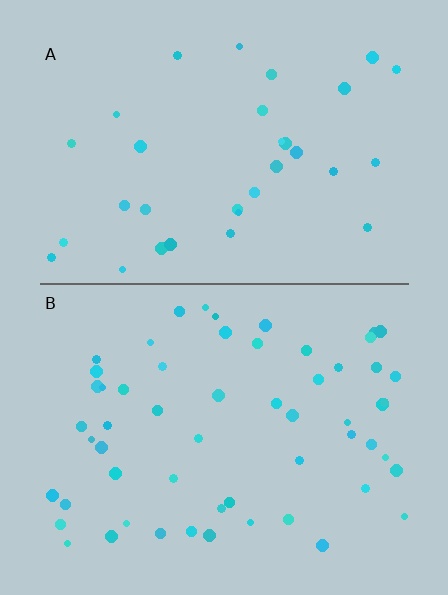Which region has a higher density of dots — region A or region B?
B (the bottom).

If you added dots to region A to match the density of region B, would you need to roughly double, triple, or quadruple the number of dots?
Approximately double.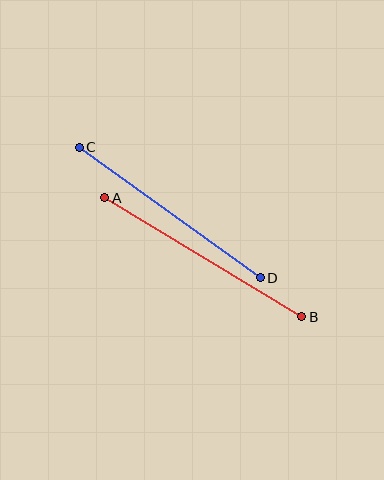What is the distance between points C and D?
The distance is approximately 223 pixels.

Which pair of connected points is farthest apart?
Points A and B are farthest apart.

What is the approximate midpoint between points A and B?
The midpoint is at approximately (203, 257) pixels.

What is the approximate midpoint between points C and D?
The midpoint is at approximately (170, 212) pixels.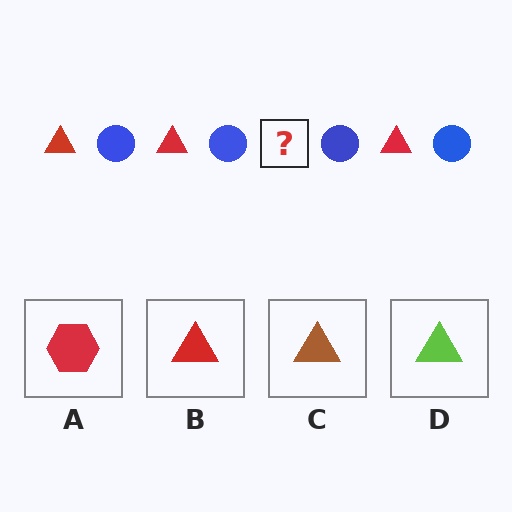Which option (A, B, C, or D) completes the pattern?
B.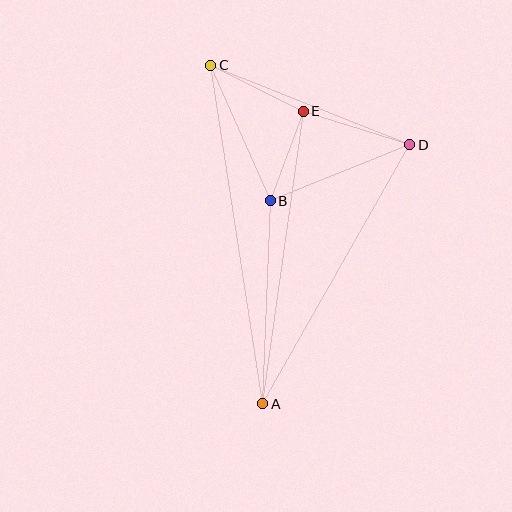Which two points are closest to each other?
Points B and E are closest to each other.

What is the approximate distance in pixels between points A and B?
The distance between A and B is approximately 203 pixels.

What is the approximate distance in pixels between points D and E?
The distance between D and E is approximately 112 pixels.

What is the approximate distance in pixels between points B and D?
The distance between B and D is approximately 151 pixels.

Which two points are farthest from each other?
Points A and C are farthest from each other.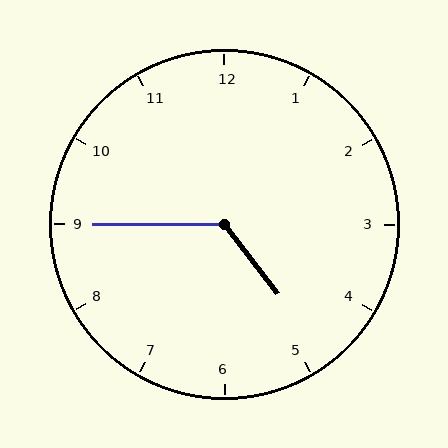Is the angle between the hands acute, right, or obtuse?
It is obtuse.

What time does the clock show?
4:45.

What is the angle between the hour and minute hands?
Approximately 128 degrees.